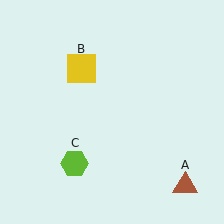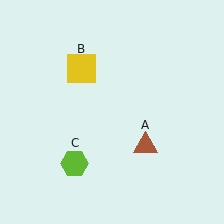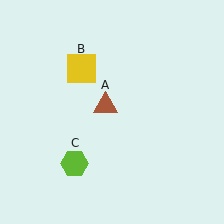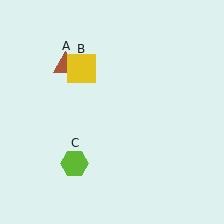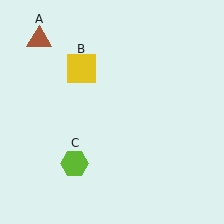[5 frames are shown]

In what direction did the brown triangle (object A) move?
The brown triangle (object A) moved up and to the left.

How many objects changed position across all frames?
1 object changed position: brown triangle (object A).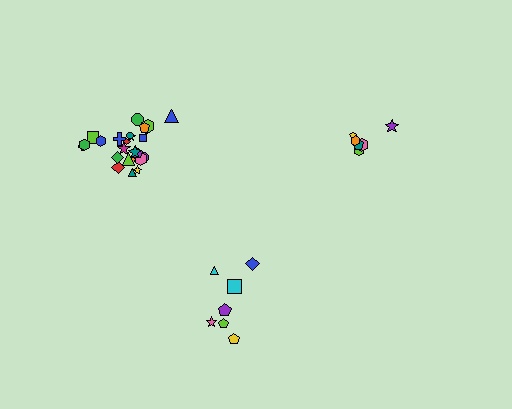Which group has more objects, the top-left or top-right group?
The top-left group.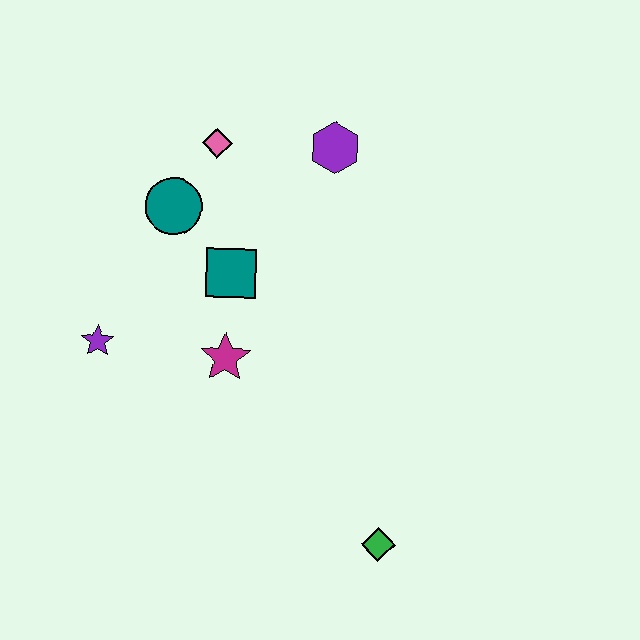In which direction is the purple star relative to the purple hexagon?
The purple star is to the left of the purple hexagon.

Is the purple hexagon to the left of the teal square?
No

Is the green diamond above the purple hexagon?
No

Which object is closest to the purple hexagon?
The pink diamond is closest to the purple hexagon.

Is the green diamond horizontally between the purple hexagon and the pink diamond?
No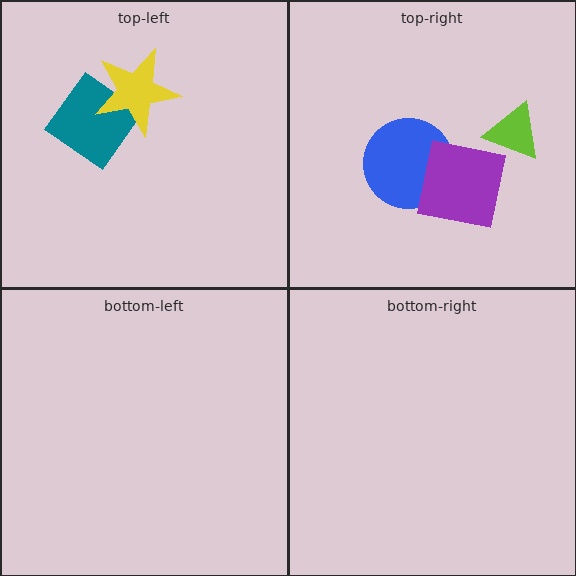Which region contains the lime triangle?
The top-right region.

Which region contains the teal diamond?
The top-left region.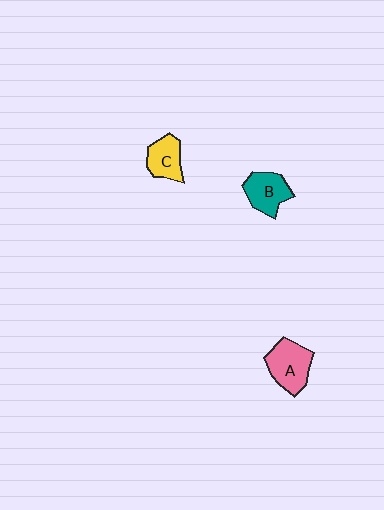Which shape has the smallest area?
Shape C (yellow).